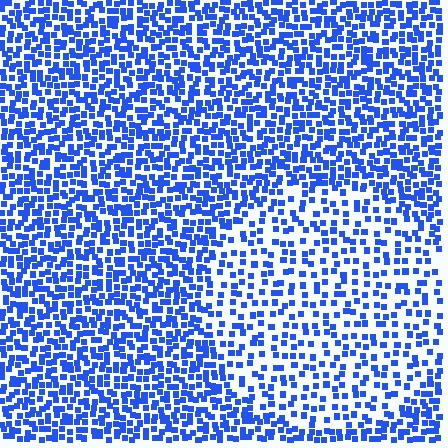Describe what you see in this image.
The image contains small blue elements arranged at two different densities. A circle-shaped region is visible where the elements are less densely packed than the surrounding area.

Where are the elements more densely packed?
The elements are more densely packed outside the circle boundary.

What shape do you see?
I see a circle.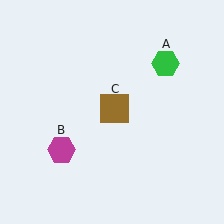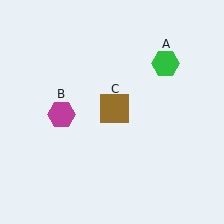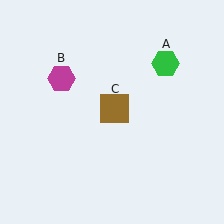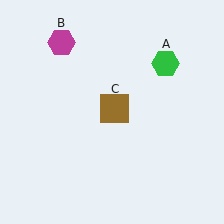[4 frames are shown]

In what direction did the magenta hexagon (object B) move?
The magenta hexagon (object B) moved up.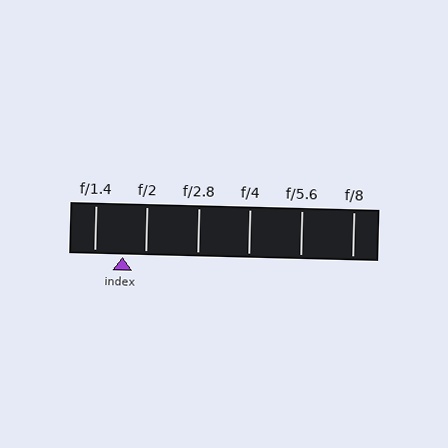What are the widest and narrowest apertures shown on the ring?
The widest aperture shown is f/1.4 and the narrowest is f/8.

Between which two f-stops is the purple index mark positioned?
The index mark is between f/1.4 and f/2.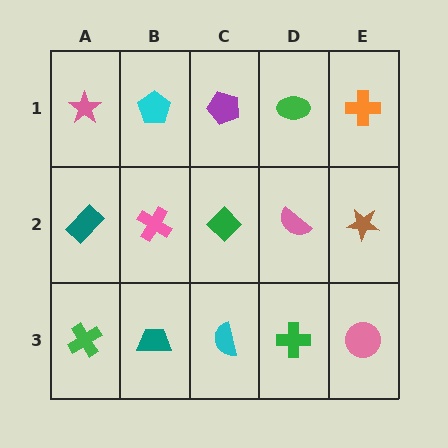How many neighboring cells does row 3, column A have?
2.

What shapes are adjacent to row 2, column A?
A pink star (row 1, column A), a green cross (row 3, column A), a pink cross (row 2, column B).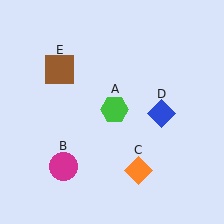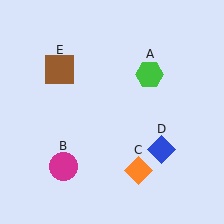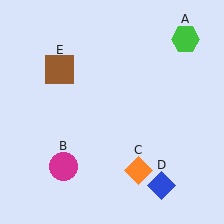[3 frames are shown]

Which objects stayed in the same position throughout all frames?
Magenta circle (object B) and orange diamond (object C) and brown square (object E) remained stationary.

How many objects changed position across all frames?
2 objects changed position: green hexagon (object A), blue diamond (object D).